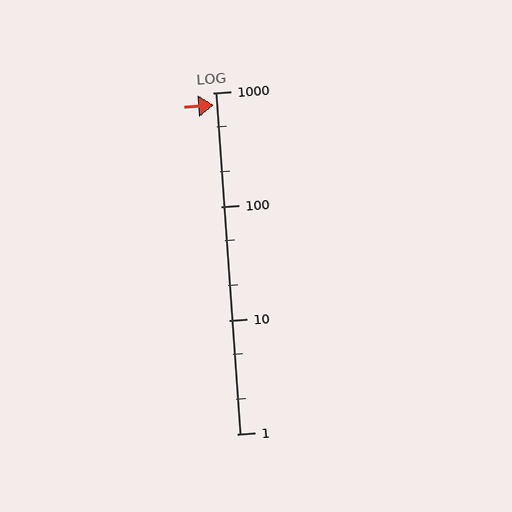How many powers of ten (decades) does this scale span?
The scale spans 3 decades, from 1 to 1000.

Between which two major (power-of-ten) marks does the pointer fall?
The pointer is between 100 and 1000.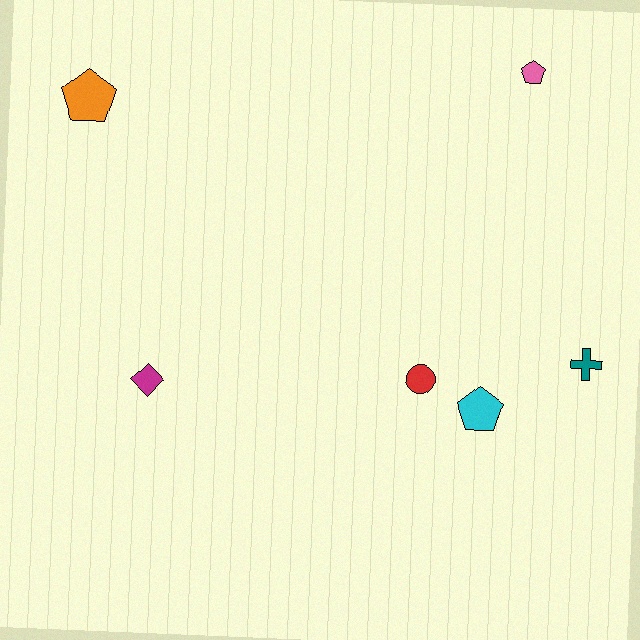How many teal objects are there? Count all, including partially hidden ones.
There is 1 teal object.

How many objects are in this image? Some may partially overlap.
There are 6 objects.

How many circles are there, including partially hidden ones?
There is 1 circle.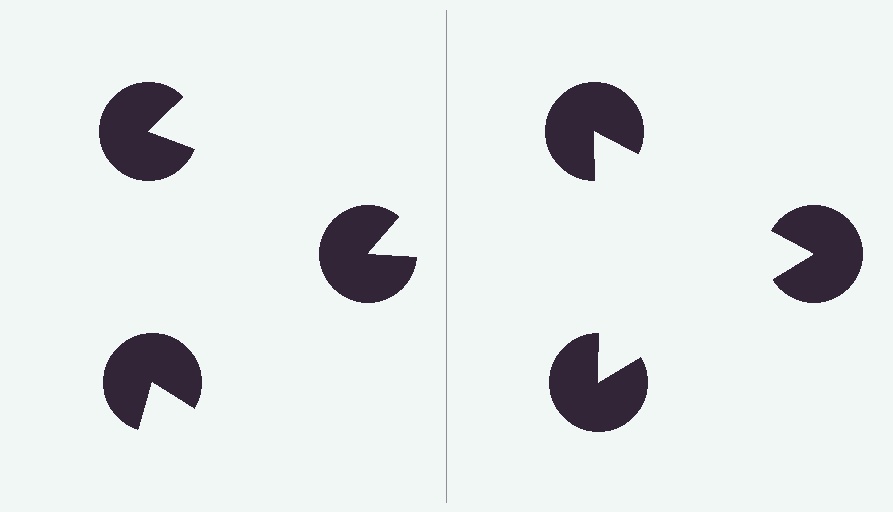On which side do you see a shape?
An illusory triangle appears on the right side. On the left side the wedge cuts are rotated, so no coherent shape forms.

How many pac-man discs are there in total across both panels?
6 — 3 on each side.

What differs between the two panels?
The pac-man discs are positioned identically on both sides; only the wedge orientations differ. On the right they align to a triangle; on the left they are misaligned.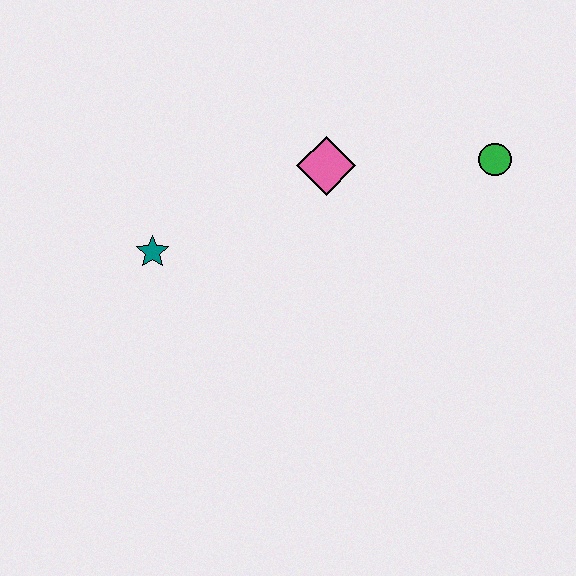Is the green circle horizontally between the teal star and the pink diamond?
No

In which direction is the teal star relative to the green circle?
The teal star is to the left of the green circle.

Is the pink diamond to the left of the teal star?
No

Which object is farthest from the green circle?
The teal star is farthest from the green circle.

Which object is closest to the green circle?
The pink diamond is closest to the green circle.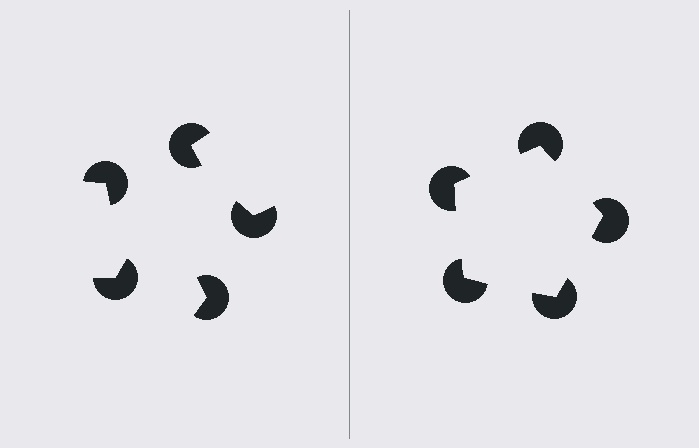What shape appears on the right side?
An illusory pentagon.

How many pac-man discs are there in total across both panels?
10 — 5 on each side.